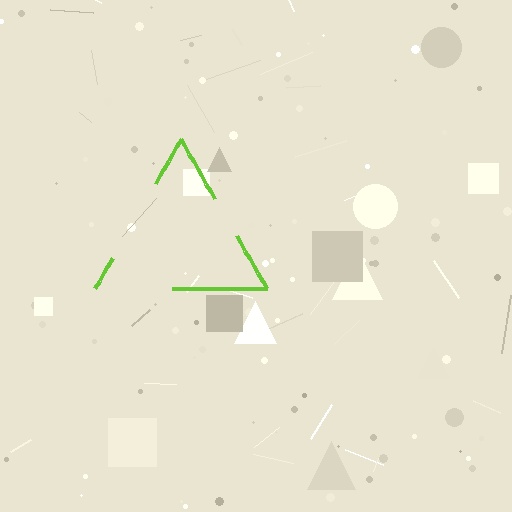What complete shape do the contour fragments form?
The contour fragments form a triangle.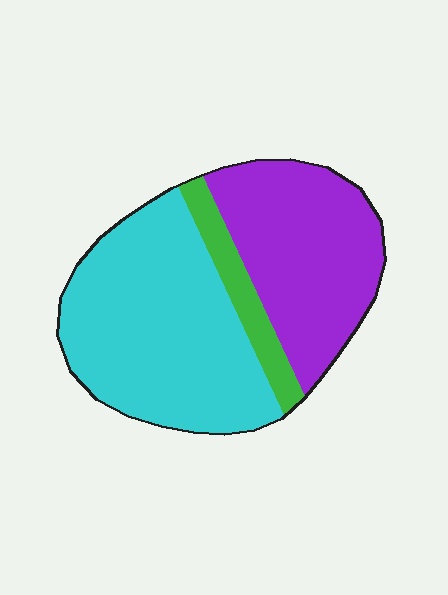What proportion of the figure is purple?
Purple takes up about three eighths (3/8) of the figure.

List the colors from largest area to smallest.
From largest to smallest: cyan, purple, green.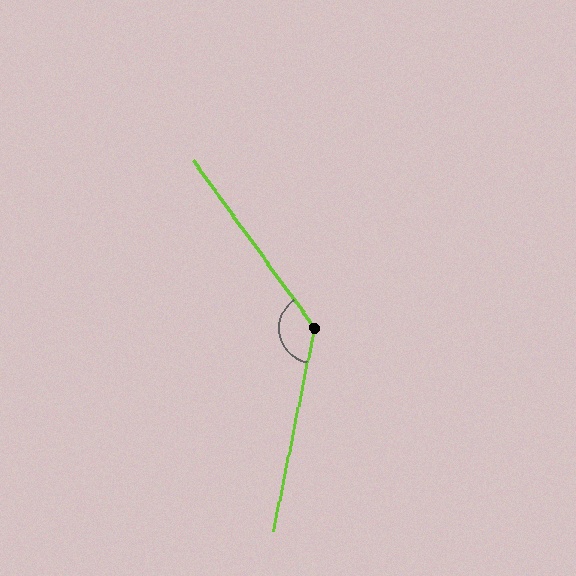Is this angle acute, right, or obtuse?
It is obtuse.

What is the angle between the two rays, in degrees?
Approximately 133 degrees.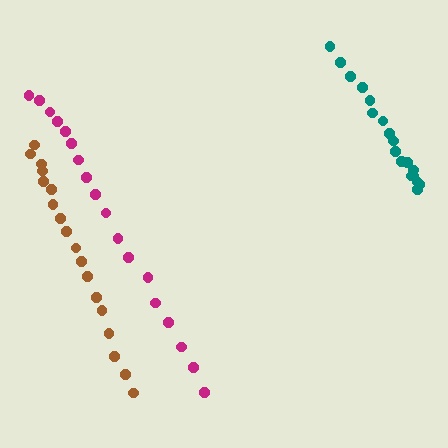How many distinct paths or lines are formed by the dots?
There are 3 distinct paths.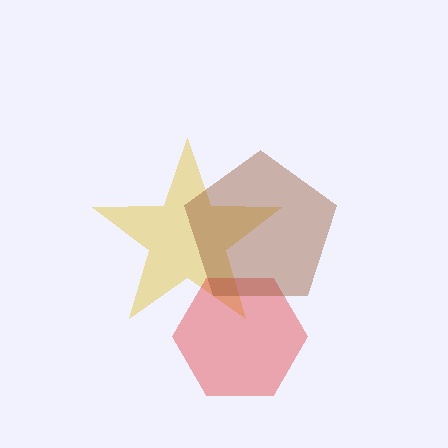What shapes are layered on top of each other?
The layered shapes are: a yellow star, a red hexagon, a brown pentagon.